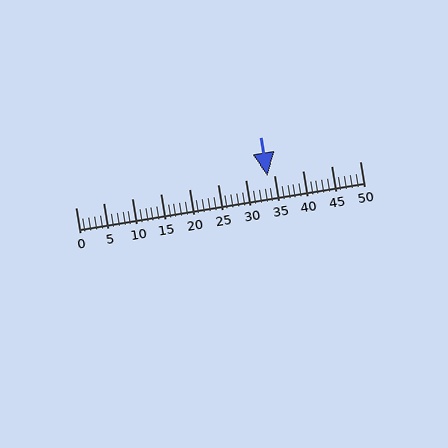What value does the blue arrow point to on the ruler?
The blue arrow points to approximately 34.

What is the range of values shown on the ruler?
The ruler shows values from 0 to 50.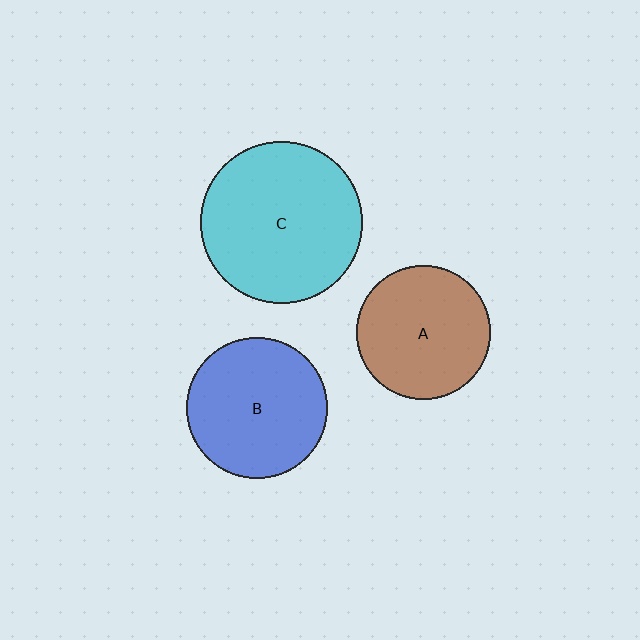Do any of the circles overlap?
No, none of the circles overlap.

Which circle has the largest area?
Circle C (cyan).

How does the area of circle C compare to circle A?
Approximately 1.5 times.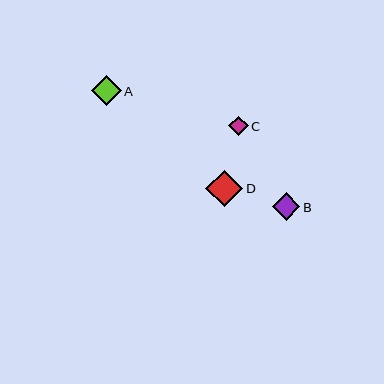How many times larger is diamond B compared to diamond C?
Diamond B is approximately 1.4 times the size of diamond C.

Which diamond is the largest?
Diamond D is the largest with a size of approximately 37 pixels.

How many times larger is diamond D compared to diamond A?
Diamond D is approximately 1.2 times the size of diamond A.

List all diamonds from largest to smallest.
From largest to smallest: D, A, B, C.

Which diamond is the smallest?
Diamond C is the smallest with a size of approximately 20 pixels.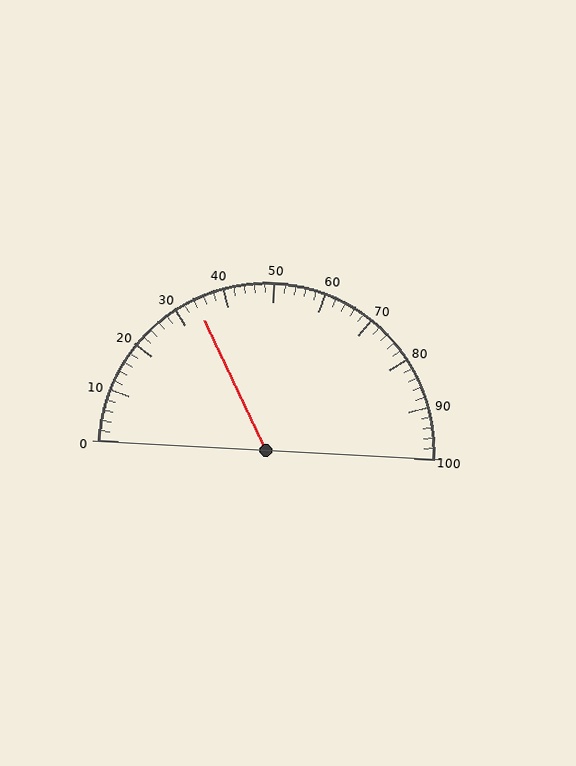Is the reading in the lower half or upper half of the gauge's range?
The reading is in the lower half of the range (0 to 100).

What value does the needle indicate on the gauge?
The needle indicates approximately 34.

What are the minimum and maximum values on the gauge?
The gauge ranges from 0 to 100.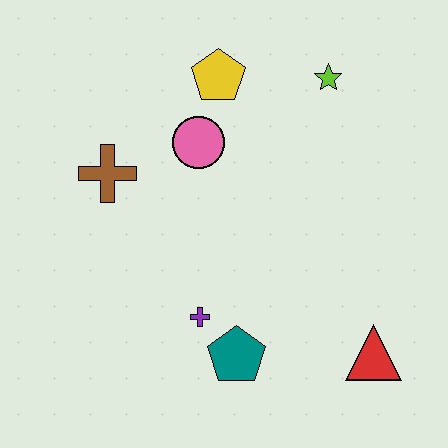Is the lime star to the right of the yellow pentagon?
Yes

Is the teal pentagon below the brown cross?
Yes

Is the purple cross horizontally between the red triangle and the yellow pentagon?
No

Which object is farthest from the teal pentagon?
The lime star is farthest from the teal pentagon.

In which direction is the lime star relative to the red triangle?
The lime star is above the red triangle.